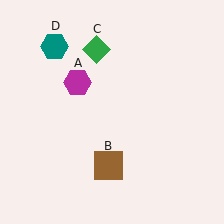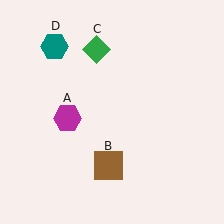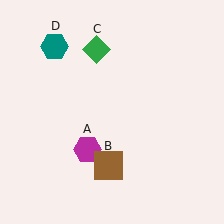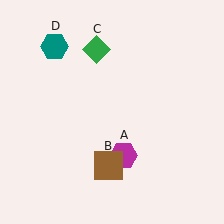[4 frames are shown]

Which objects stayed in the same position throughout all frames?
Brown square (object B) and green diamond (object C) and teal hexagon (object D) remained stationary.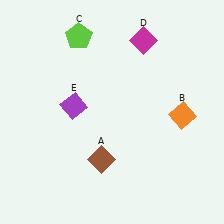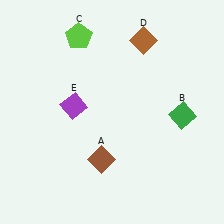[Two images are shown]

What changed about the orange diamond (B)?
In Image 1, B is orange. In Image 2, it changed to green.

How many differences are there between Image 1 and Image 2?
There are 2 differences between the two images.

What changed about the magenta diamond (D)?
In Image 1, D is magenta. In Image 2, it changed to brown.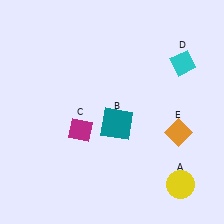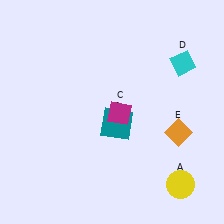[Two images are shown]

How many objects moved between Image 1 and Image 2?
1 object moved between the two images.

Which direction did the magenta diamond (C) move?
The magenta diamond (C) moved right.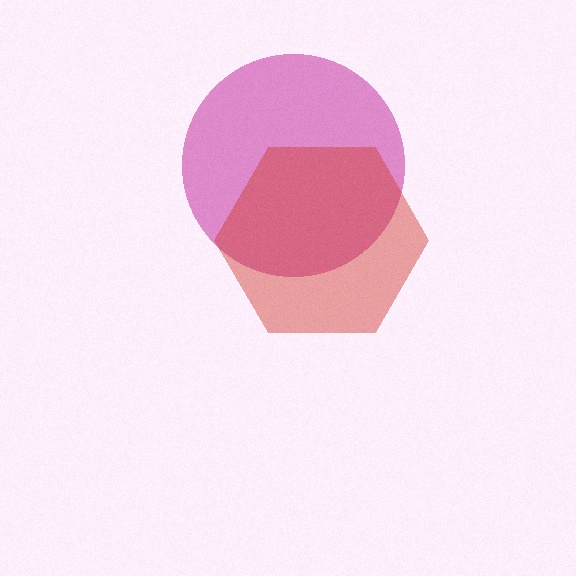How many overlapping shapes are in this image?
There are 2 overlapping shapes in the image.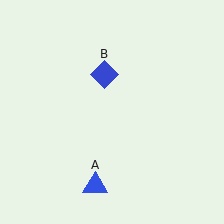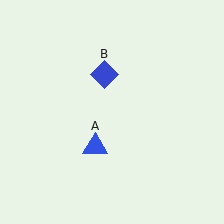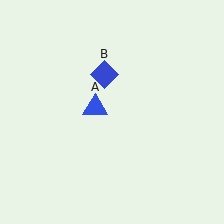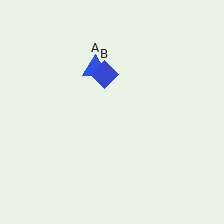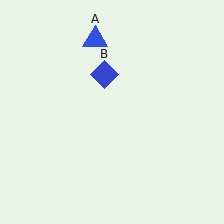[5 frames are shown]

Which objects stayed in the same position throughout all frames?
Blue diamond (object B) remained stationary.